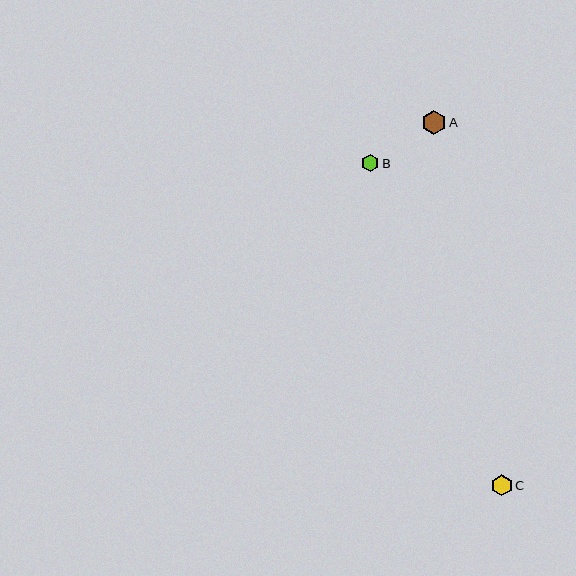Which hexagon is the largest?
Hexagon A is the largest with a size of approximately 25 pixels.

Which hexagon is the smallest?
Hexagon B is the smallest with a size of approximately 18 pixels.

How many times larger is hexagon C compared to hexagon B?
Hexagon C is approximately 1.2 times the size of hexagon B.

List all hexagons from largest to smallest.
From largest to smallest: A, C, B.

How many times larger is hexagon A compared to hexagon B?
Hexagon A is approximately 1.4 times the size of hexagon B.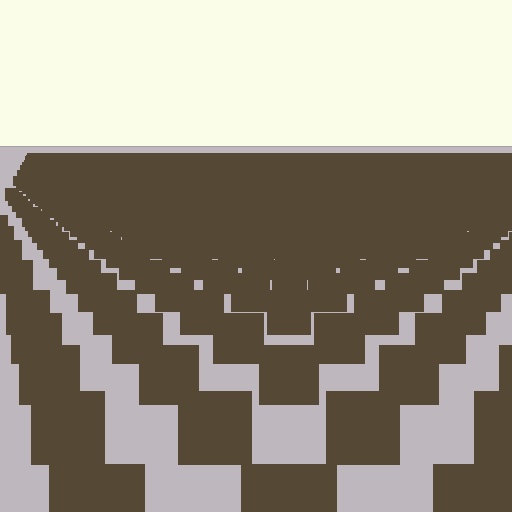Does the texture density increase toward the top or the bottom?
Density increases toward the top.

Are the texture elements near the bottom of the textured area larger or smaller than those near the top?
Larger. Near the bottom, elements are closer to the viewer and appear at a bigger on-screen size.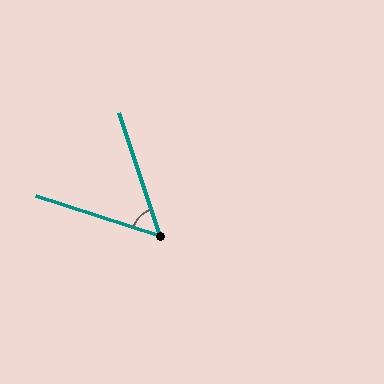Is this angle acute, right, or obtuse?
It is acute.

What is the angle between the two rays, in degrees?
Approximately 54 degrees.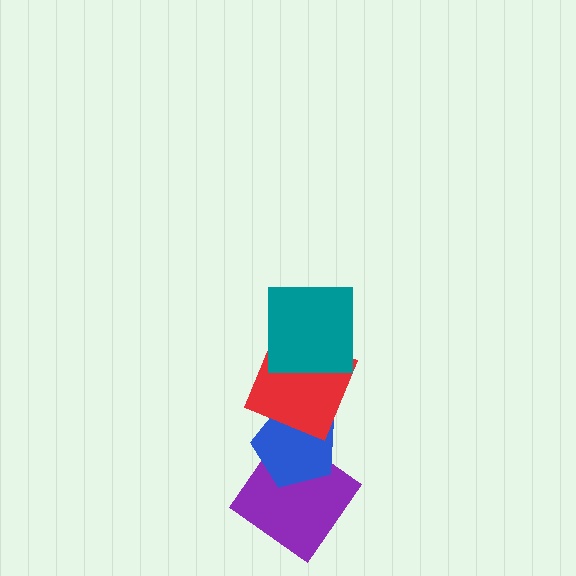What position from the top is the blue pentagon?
The blue pentagon is 3rd from the top.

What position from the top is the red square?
The red square is 2nd from the top.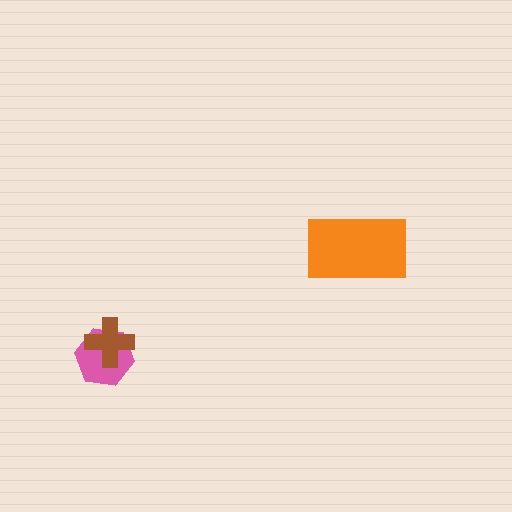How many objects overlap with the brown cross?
1 object overlaps with the brown cross.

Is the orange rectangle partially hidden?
No, no other shape covers it.